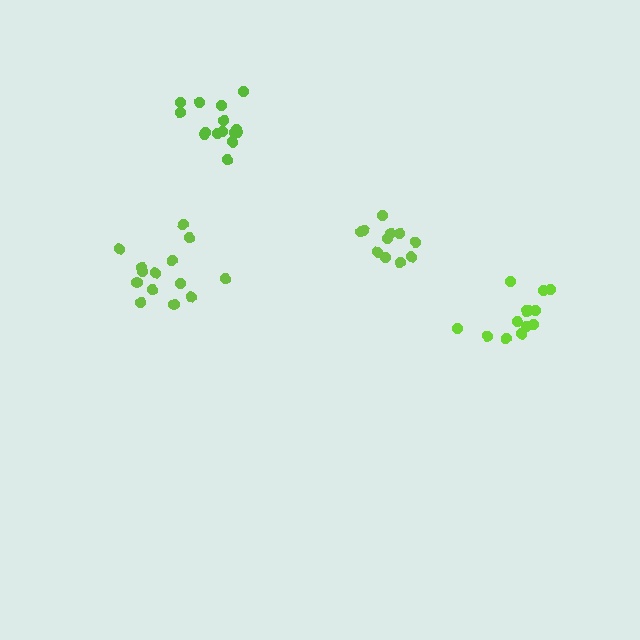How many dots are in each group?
Group 1: 14 dots, Group 2: 15 dots, Group 3: 11 dots, Group 4: 13 dots (53 total).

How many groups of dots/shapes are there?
There are 4 groups.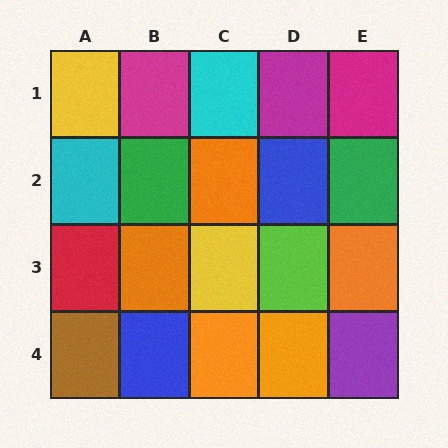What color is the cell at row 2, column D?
Blue.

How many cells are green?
2 cells are green.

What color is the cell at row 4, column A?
Brown.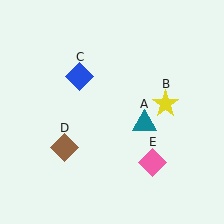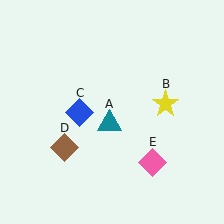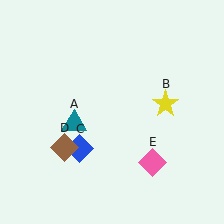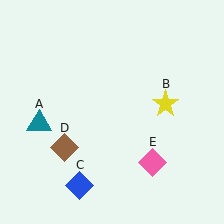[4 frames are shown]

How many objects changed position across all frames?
2 objects changed position: teal triangle (object A), blue diamond (object C).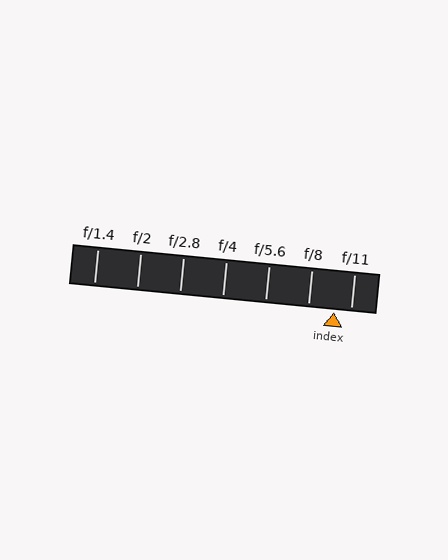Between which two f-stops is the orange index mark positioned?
The index mark is between f/8 and f/11.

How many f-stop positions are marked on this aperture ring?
There are 7 f-stop positions marked.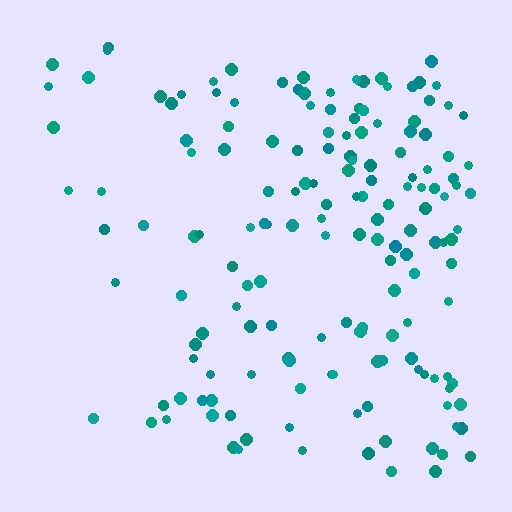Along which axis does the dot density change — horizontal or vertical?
Horizontal.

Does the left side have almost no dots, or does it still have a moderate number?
Still a moderate number, just noticeably fewer than the right.